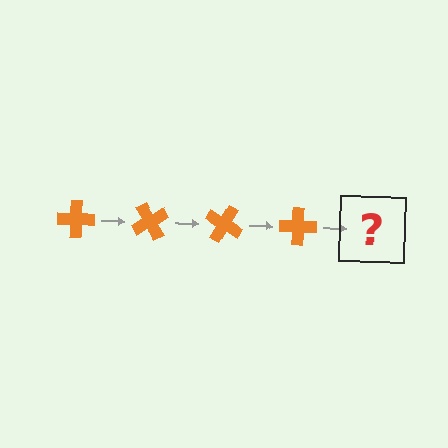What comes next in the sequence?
The next element should be an orange cross rotated 240 degrees.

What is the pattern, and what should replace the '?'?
The pattern is that the cross rotates 60 degrees each step. The '?' should be an orange cross rotated 240 degrees.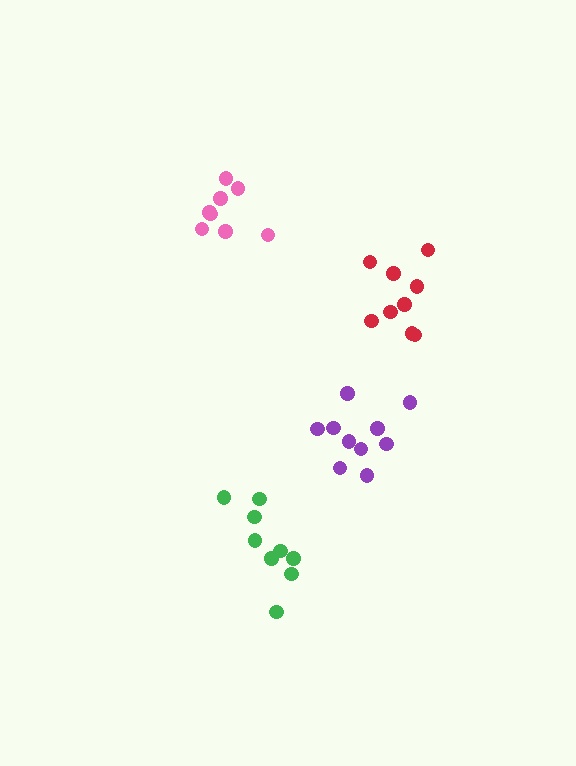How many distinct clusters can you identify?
There are 4 distinct clusters.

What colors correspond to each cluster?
The clusters are colored: pink, purple, red, green.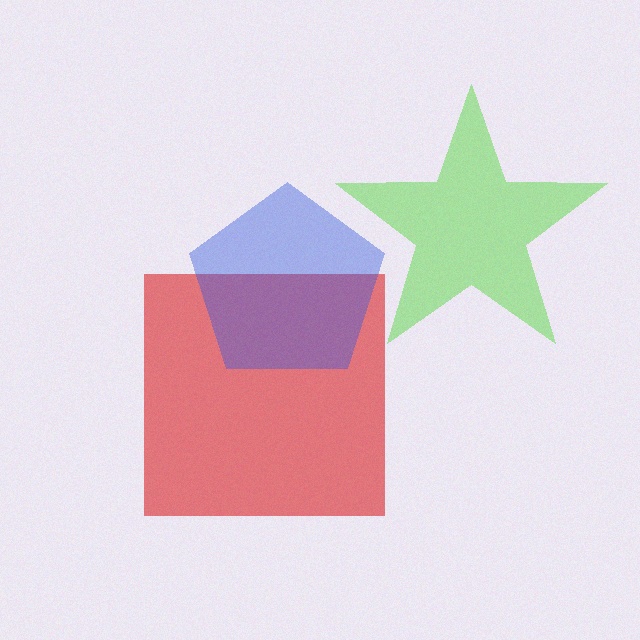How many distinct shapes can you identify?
There are 3 distinct shapes: a red square, a lime star, a blue pentagon.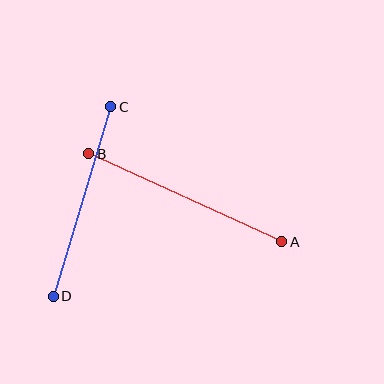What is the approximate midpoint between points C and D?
The midpoint is at approximately (82, 202) pixels.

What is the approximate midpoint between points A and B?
The midpoint is at approximately (185, 198) pixels.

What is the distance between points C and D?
The distance is approximately 198 pixels.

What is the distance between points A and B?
The distance is approximately 212 pixels.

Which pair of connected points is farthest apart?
Points A and B are farthest apart.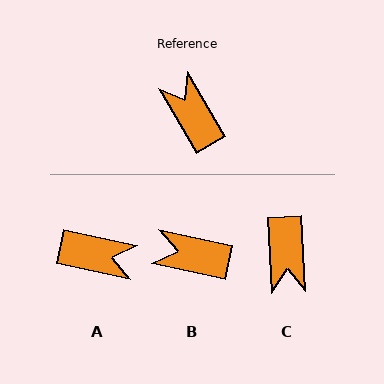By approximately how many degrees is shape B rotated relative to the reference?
Approximately 47 degrees counter-clockwise.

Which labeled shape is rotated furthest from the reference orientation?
C, about 152 degrees away.